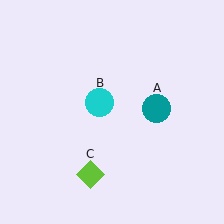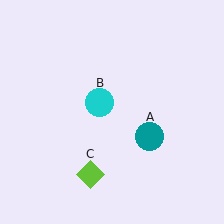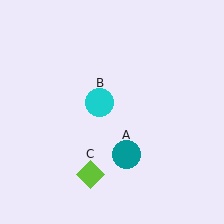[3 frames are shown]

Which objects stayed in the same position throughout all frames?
Cyan circle (object B) and lime diamond (object C) remained stationary.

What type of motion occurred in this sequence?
The teal circle (object A) rotated clockwise around the center of the scene.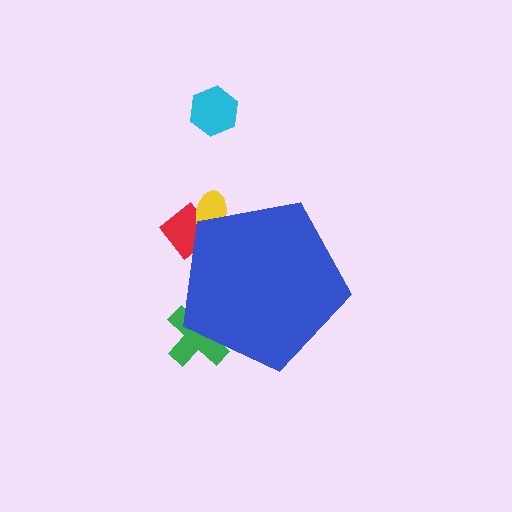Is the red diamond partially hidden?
Yes, the red diamond is partially hidden behind the blue pentagon.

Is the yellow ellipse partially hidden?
Yes, the yellow ellipse is partially hidden behind the blue pentagon.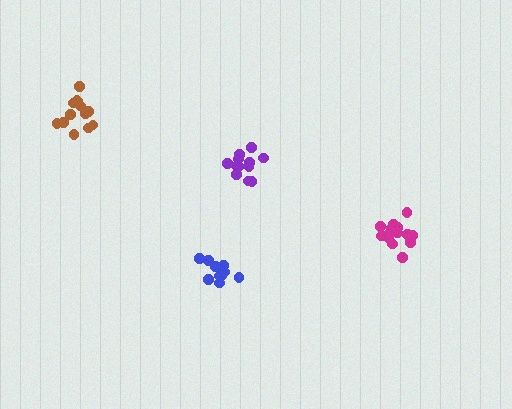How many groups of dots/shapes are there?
There are 4 groups.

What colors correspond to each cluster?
The clusters are colored: brown, blue, purple, magenta.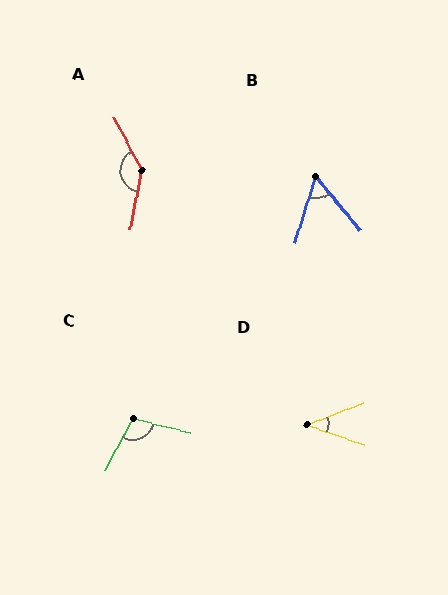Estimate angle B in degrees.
Approximately 58 degrees.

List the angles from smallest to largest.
D (40°), B (58°), C (104°), A (141°).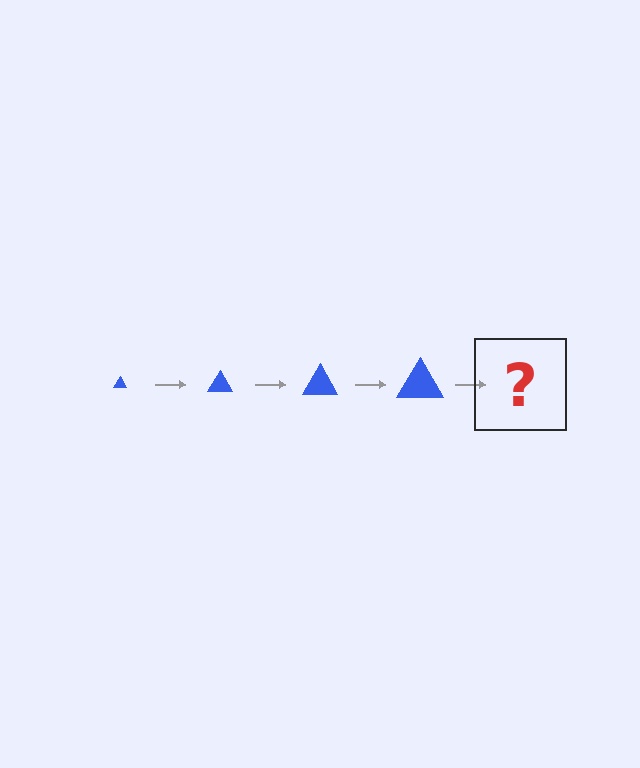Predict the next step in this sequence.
The next step is a blue triangle, larger than the previous one.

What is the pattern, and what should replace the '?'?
The pattern is that the triangle gets progressively larger each step. The '?' should be a blue triangle, larger than the previous one.